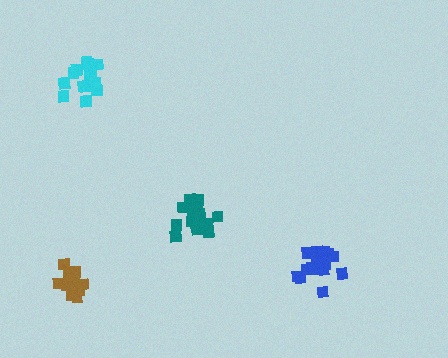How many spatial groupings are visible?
There are 4 spatial groupings.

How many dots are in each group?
Group 1: 15 dots, Group 2: 14 dots, Group 3: 17 dots, Group 4: 17 dots (63 total).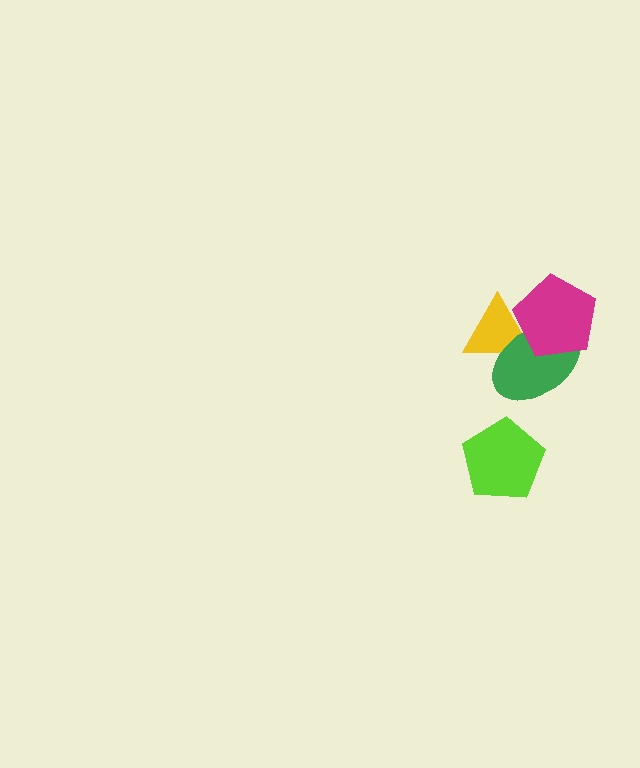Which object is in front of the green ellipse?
The magenta pentagon is in front of the green ellipse.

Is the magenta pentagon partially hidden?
No, no other shape covers it.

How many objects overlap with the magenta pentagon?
2 objects overlap with the magenta pentagon.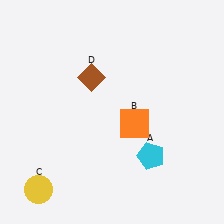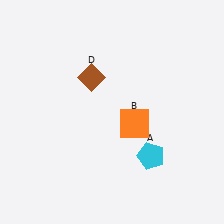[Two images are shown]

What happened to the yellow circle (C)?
The yellow circle (C) was removed in Image 2. It was in the bottom-left area of Image 1.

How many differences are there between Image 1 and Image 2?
There is 1 difference between the two images.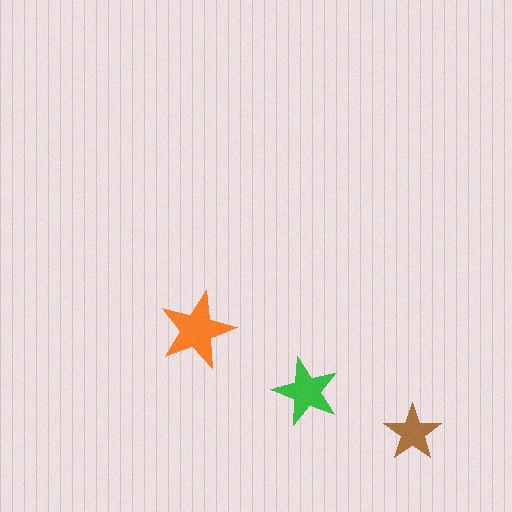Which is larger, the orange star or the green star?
The orange one.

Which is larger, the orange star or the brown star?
The orange one.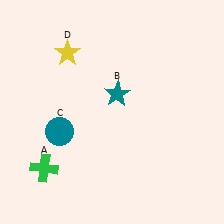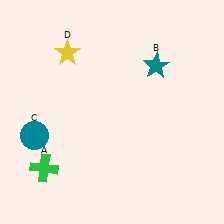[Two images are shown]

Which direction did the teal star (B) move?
The teal star (B) moved right.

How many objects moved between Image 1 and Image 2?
2 objects moved between the two images.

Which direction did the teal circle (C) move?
The teal circle (C) moved left.